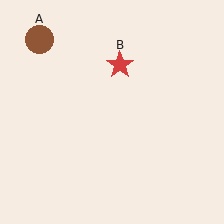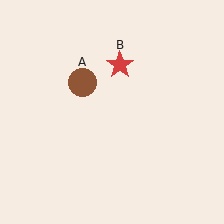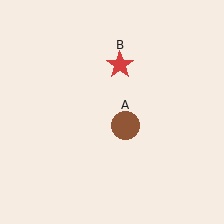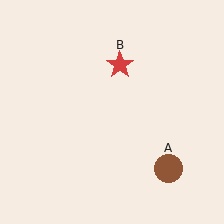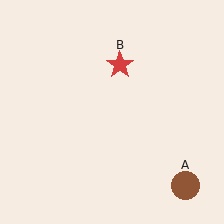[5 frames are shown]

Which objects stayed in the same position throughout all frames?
Red star (object B) remained stationary.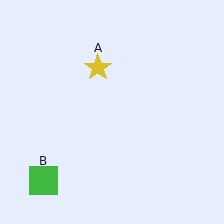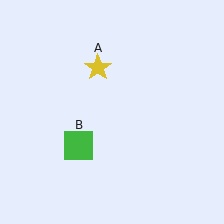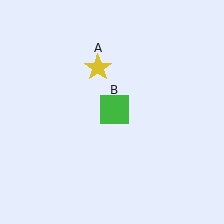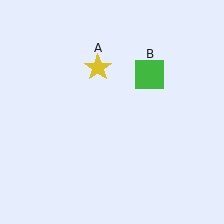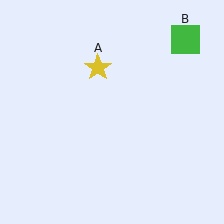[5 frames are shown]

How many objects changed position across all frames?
1 object changed position: green square (object B).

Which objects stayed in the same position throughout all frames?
Yellow star (object A) remained stationary.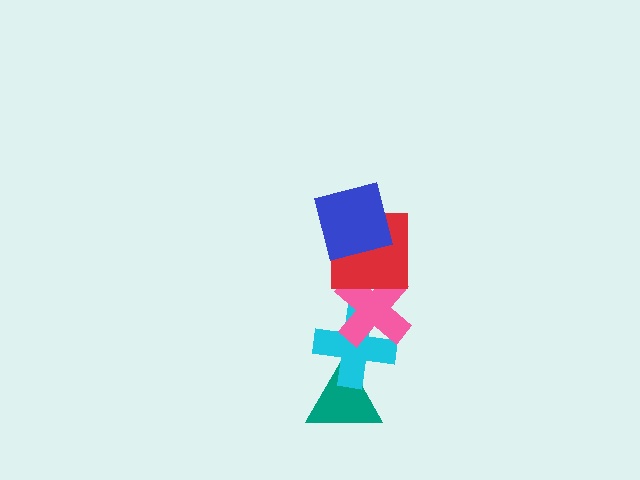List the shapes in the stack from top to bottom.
From top to bottom: the blue square, the red square, the pink cross, the cyan cross, the teal triangle.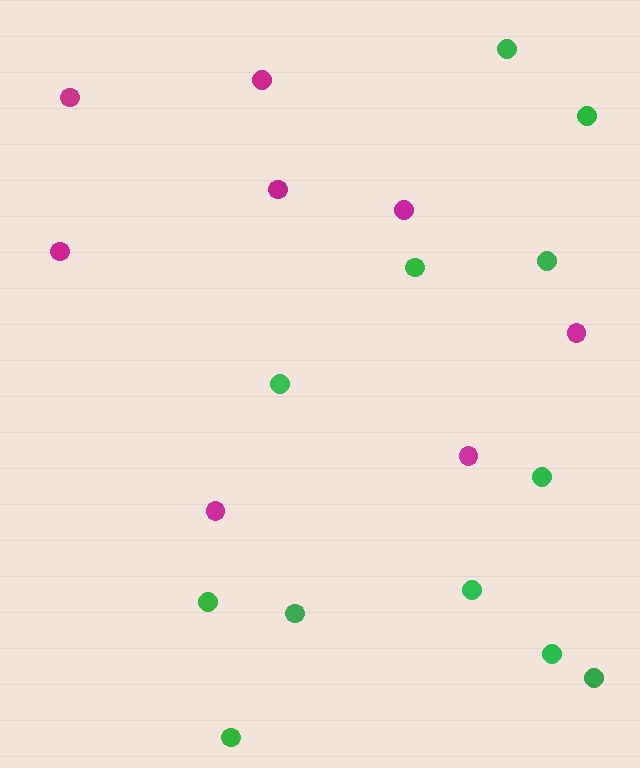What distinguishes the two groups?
There are 2 groups: one group of green circles (12) and one group of magenta circles (8).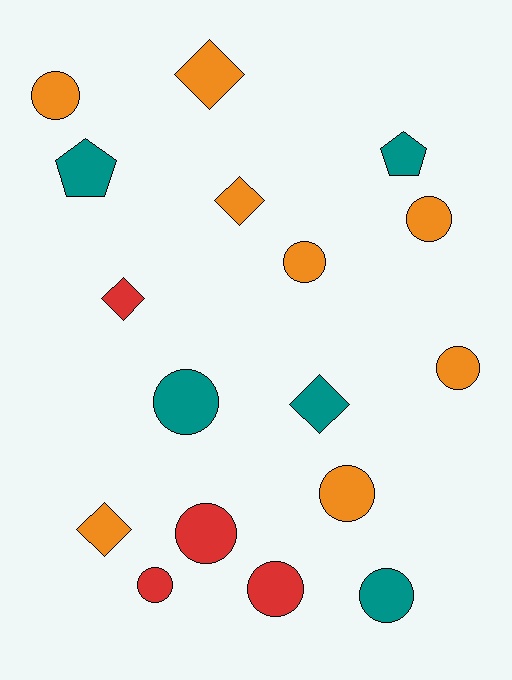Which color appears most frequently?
Orange, with 8 objects.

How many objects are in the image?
There are 17 objects.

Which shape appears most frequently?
Circle, with 10 objects.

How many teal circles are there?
There are 2 teal circles.